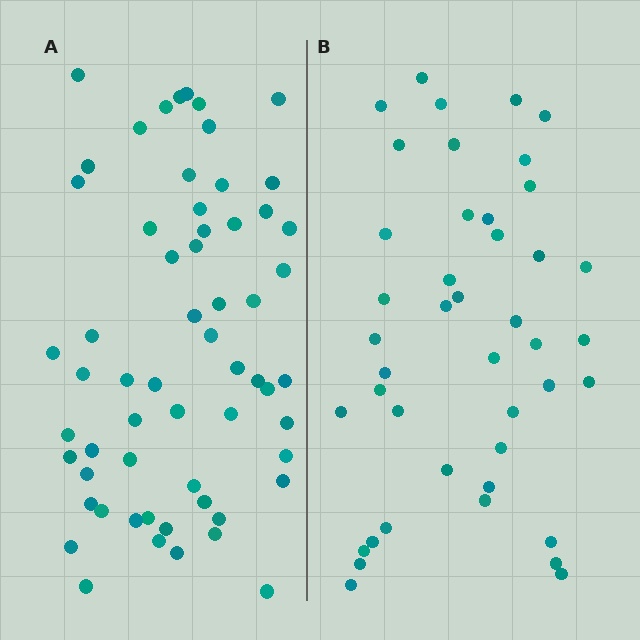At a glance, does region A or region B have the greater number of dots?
Region A (the left region) has more dots.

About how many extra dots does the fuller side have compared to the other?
Region A has approximately 15 more dots than region B.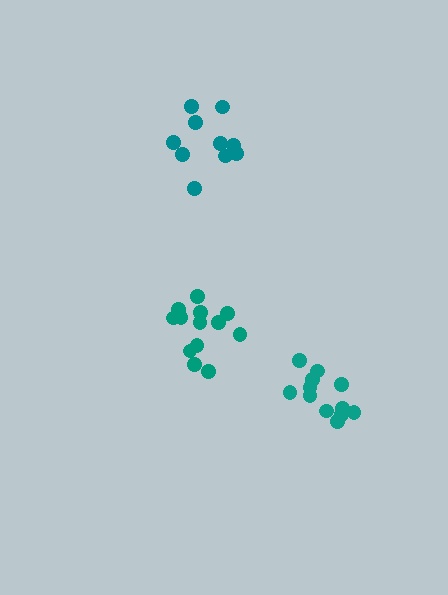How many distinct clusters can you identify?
There are 3 distinct clusters.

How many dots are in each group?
Group 1: 10 dots, Group 2: 13 dots, Group 3: 13 dots (36 total).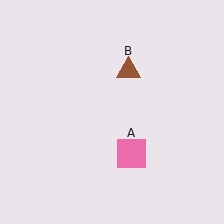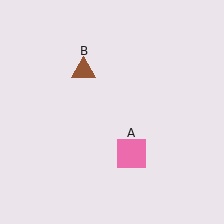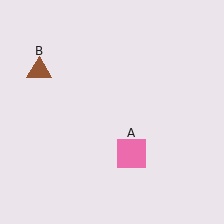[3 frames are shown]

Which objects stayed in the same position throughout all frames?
Pink square (object A) remained stationary.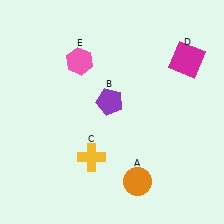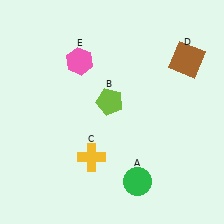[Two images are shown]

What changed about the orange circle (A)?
In Image 1, A is orange. In Image 2, it changed to green.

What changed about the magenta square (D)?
In Image 1, D is magenta. In Image 2, it changed to brown.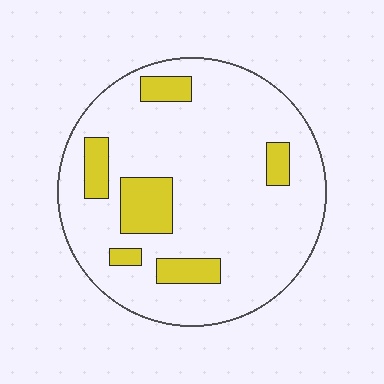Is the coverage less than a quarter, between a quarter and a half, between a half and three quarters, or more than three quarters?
Less than a quarter.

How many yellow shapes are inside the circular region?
6.